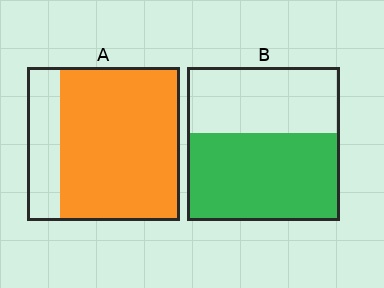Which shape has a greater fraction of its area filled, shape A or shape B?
Shape A.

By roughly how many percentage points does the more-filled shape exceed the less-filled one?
By roughly 20 percentage points (A over B).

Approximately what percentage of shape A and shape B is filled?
A is approximately 80% and B is approximately 55%.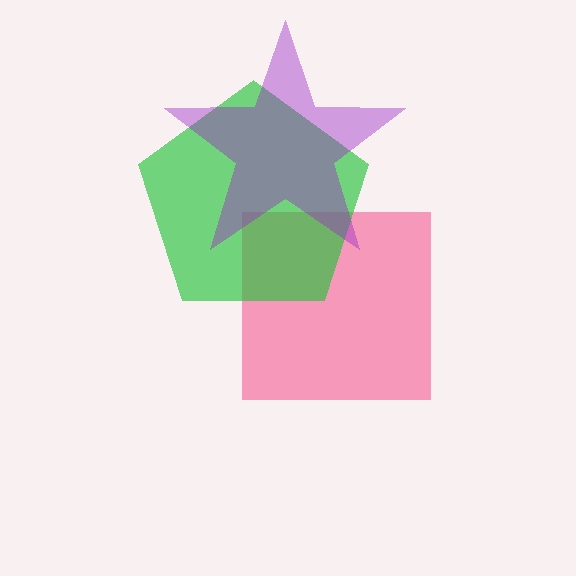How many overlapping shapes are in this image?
There are 3 overlapping shapes in the image.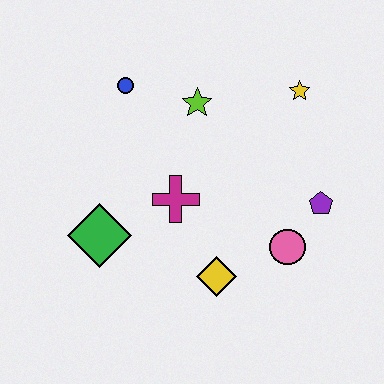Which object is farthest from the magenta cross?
The yellow star is farthest from the magenta cross.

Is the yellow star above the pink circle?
Yes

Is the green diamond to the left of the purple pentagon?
Yes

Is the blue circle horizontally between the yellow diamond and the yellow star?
No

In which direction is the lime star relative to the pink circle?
The lime star is above the pink circle.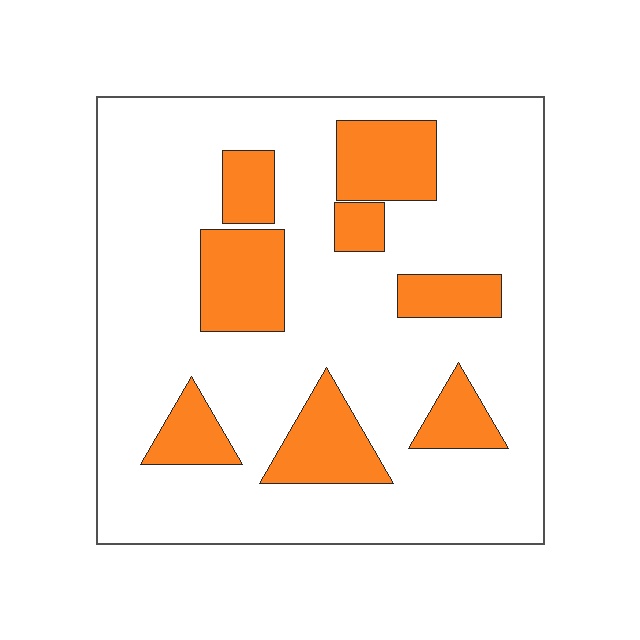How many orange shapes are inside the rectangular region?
8.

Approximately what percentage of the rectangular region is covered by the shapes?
Approximately 20%.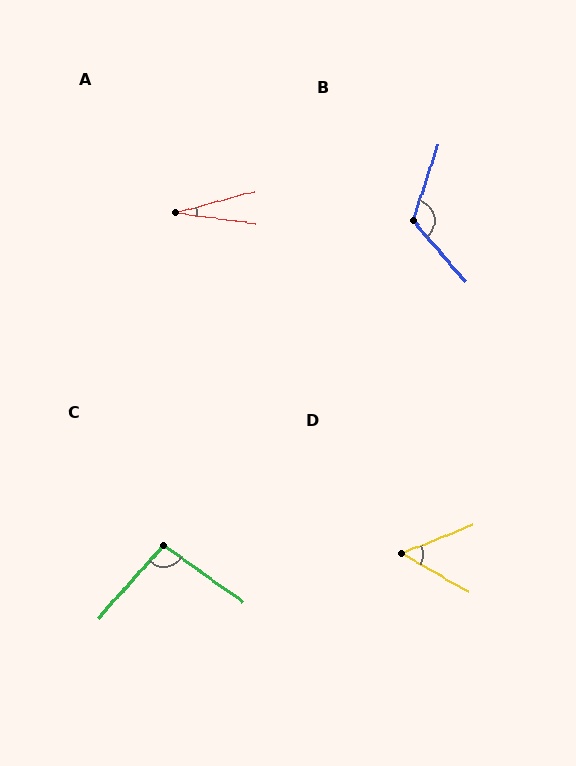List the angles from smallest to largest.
A (22°), D (52°), C (96°), B (121°).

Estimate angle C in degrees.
Approximately 96 degrees.